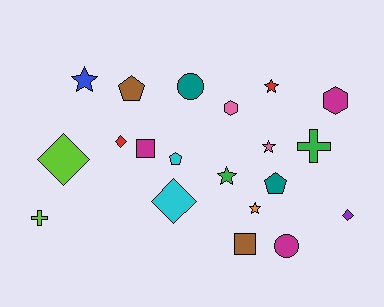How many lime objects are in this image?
There are 2 lime objects.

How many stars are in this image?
There are 5 stars.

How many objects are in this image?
There are 20 objects.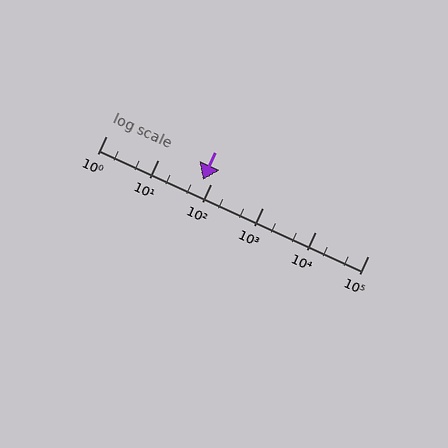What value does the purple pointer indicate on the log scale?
The pointer indicates approximately 71.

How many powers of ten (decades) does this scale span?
The scale spans 5 decades, from 1 to 100000.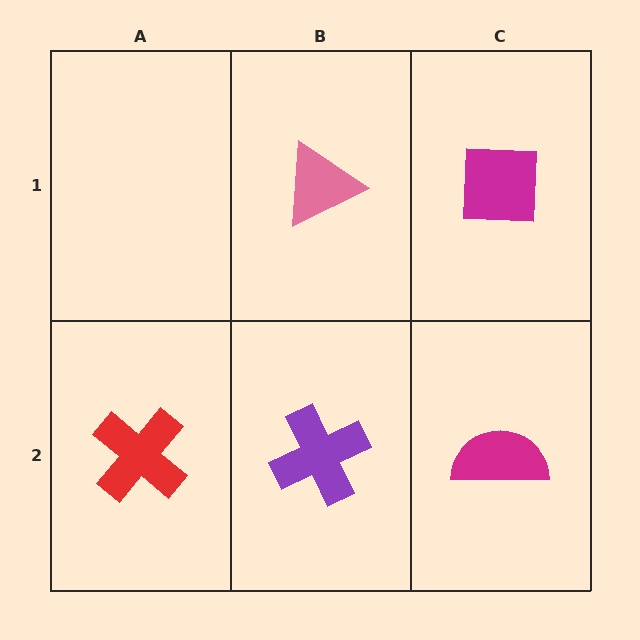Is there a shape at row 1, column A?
No, that cell is empty.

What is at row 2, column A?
A red cross.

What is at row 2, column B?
A purple cross.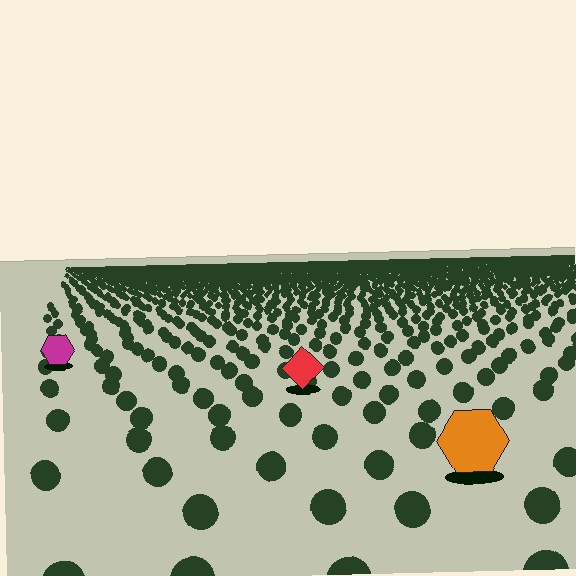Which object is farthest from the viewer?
The magenta hexagon is farthest from the viewer. It appears smaller and the ground texture around it is denser.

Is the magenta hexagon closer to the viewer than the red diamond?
No. The red diamond is closer — you can tell from the texture gradient: the ground texture is coarser near it.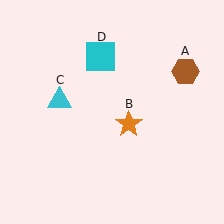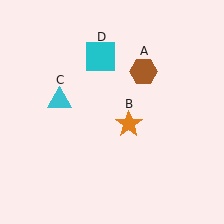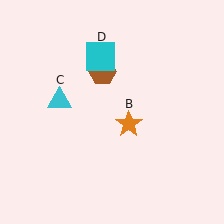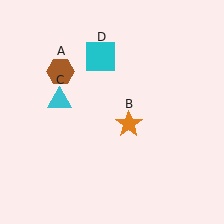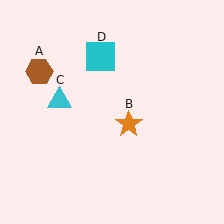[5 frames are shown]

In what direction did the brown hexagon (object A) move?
The brown hexagon (object A) moved left.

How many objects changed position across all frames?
1 object changed position: brown hexagon (object A).